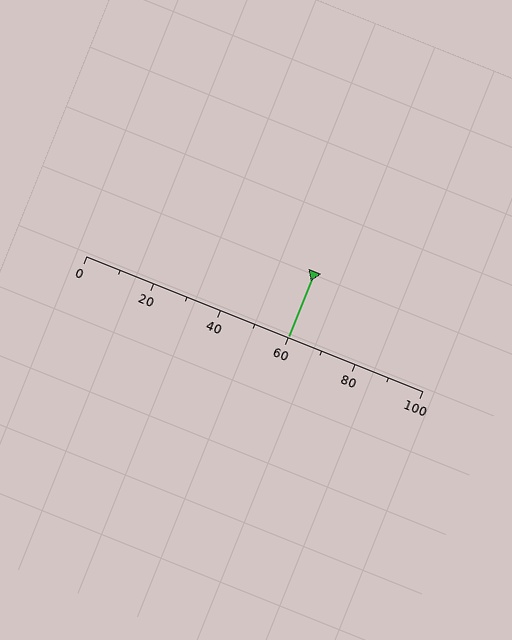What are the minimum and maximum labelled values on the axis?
The axis runs from 0 to 100.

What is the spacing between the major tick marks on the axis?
The major ticks are spaced 20 apart.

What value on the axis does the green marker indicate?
The marker indicates approximately 60.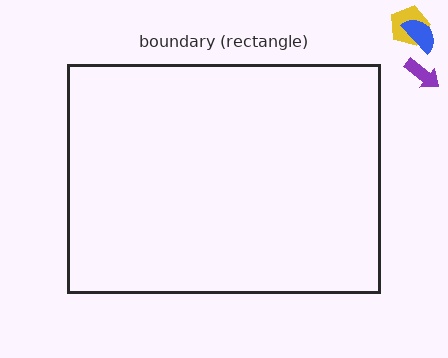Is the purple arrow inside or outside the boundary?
Outside.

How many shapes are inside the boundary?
0 inside, 3 outside.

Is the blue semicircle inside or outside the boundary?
Outside.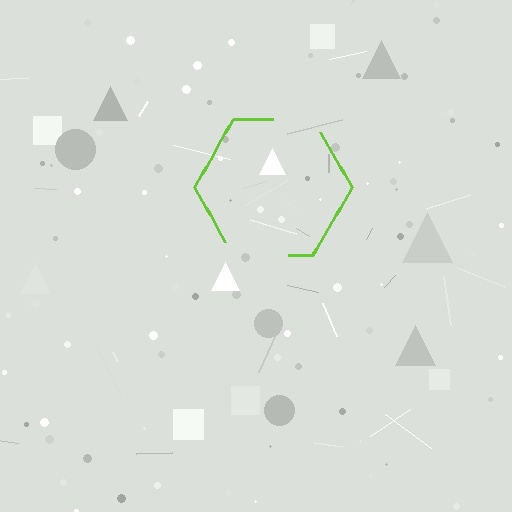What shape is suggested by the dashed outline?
The dashed outline suggests a hexagon.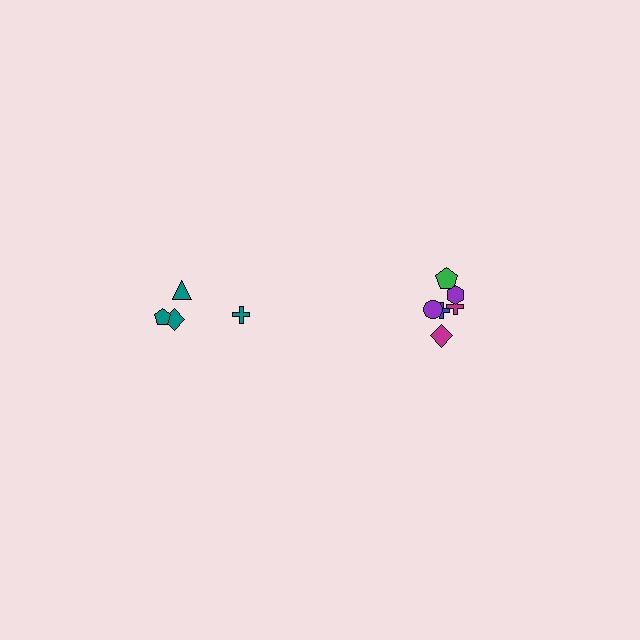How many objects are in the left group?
There are 4 objects.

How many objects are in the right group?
There are 6 objects.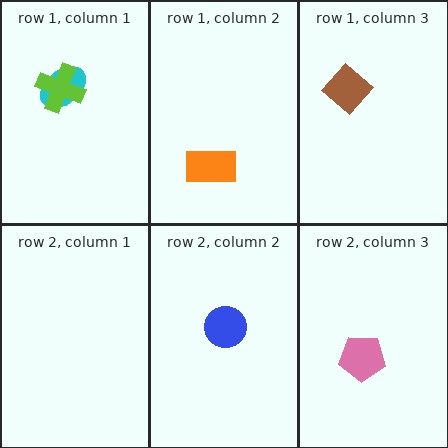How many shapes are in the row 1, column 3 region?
1.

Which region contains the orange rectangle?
The row 1, column 2 region.